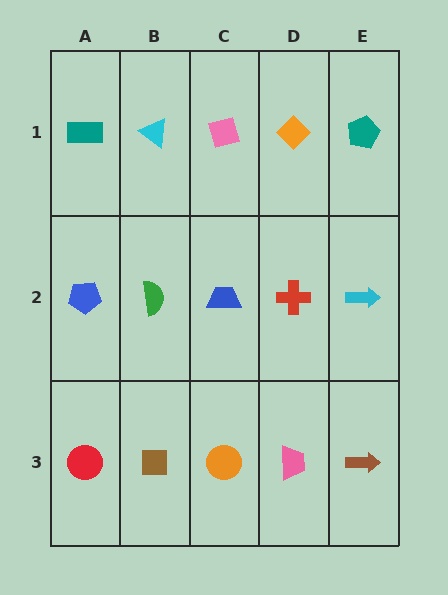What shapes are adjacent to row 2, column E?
A teal pentagon (row 1, column E), a brown arrow (row 3, column E), a red cross (row 2, column D).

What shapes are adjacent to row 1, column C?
A blue trapezoid (row 2, column C), a cyan triangle (row 1, column B), an orange diamond (row 1, column D).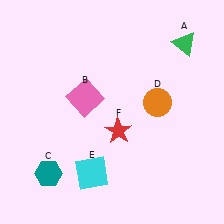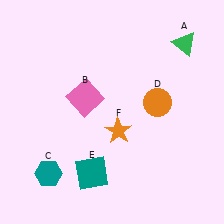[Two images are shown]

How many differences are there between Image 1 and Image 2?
There are 2 differences between the two images.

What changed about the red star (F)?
In Image 1, F is red. In Image 2, it changed to orange.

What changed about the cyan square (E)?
In Image 1, E is cyan. In Image 2, it changed to teal.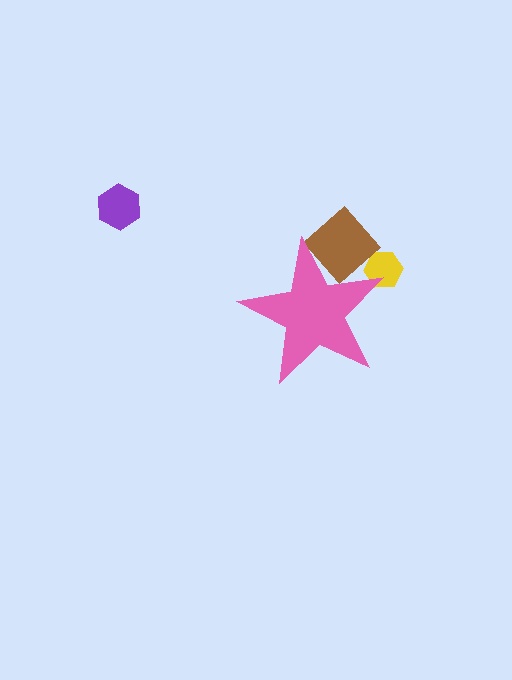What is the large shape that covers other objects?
A pink star.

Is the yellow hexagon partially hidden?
Yes, the yellow hexagon is partially hidden behind the pink star.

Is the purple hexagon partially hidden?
No, the purple hexagon is fully visible.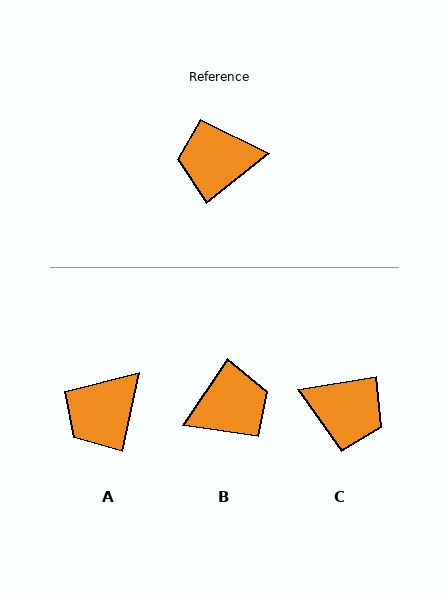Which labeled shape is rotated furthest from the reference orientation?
B, about 162 degrees away.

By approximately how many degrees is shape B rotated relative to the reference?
Approximately 162 degrees clockwise.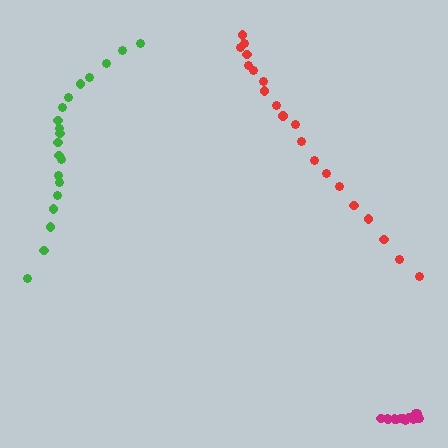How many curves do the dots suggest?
There are 3 distinct paths.